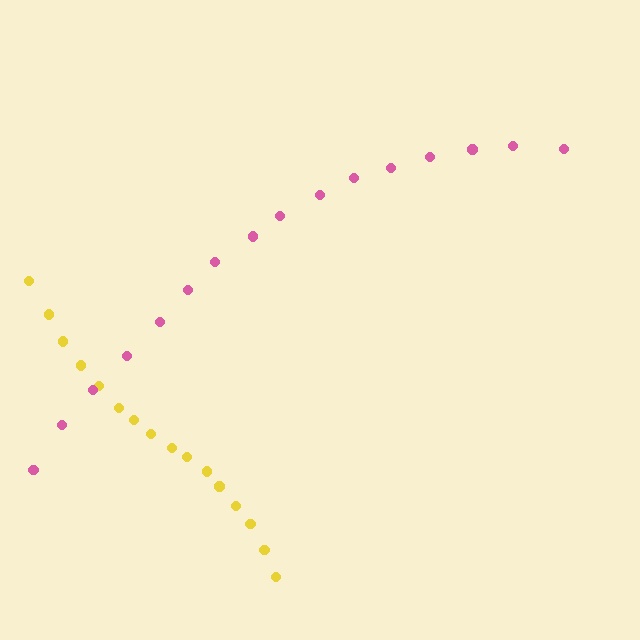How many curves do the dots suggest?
There are 2 distinct paths.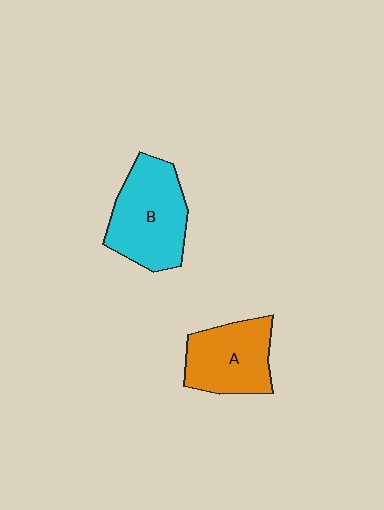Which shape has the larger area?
Shape B (cyan).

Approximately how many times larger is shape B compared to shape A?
Approximately 1.2 times.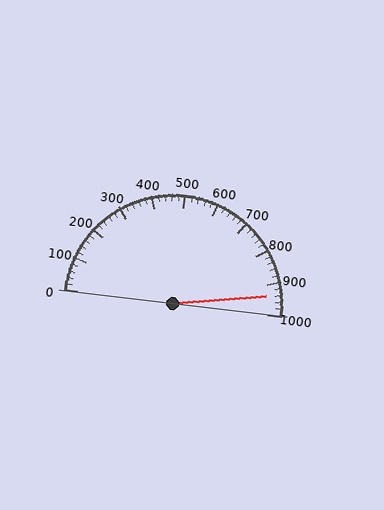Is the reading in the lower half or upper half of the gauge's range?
The reading is in the upper half of the range (0 to 1000).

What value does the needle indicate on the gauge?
The needle indicates approximately 940.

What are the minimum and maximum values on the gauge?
The gauge ranges from 0 to 1000.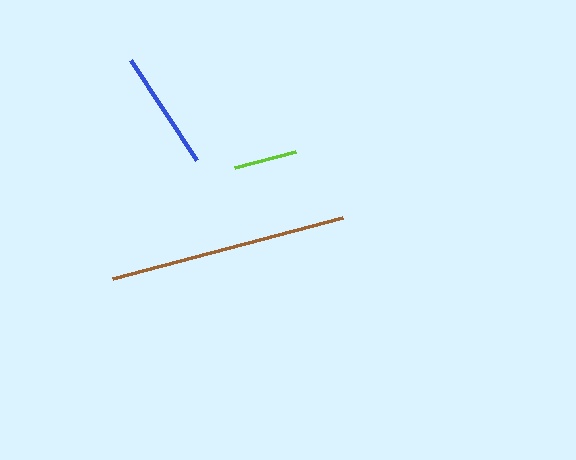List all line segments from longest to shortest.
From longest to shortest: brown, blue, lime.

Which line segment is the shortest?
The lime line is the shortest at approximately 63 pixels.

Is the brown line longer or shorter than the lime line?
The brown line is longer than the lime line.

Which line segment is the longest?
The brown line is the longest at approximately 239 pixels.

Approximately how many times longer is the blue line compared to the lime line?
The blue line is approximately 1.9 times the length of the lime line.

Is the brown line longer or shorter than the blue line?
The brown line is longer than the blue line.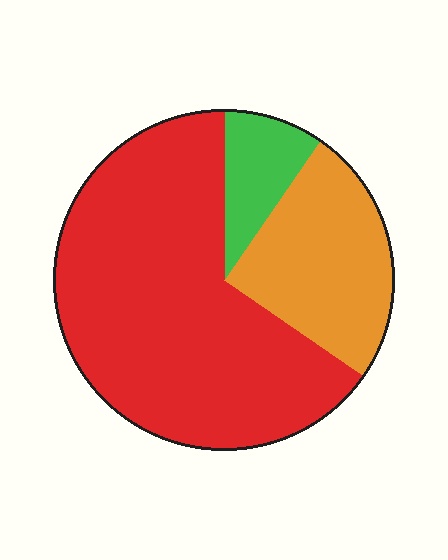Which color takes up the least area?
Green, at roughly 10%.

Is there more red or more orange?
Red.